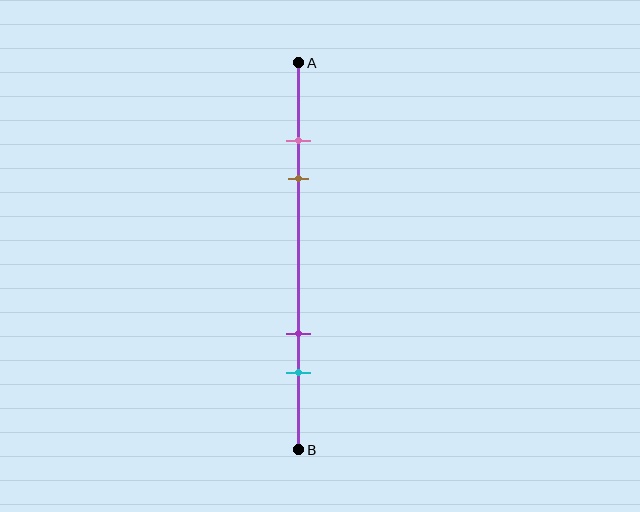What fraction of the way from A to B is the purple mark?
The purple mark is approximately 70% (0.7) of the way from A to B.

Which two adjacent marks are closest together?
The pink and brown marks are the closest adjacent pair.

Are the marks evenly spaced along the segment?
No, the marks are not evenly spaced.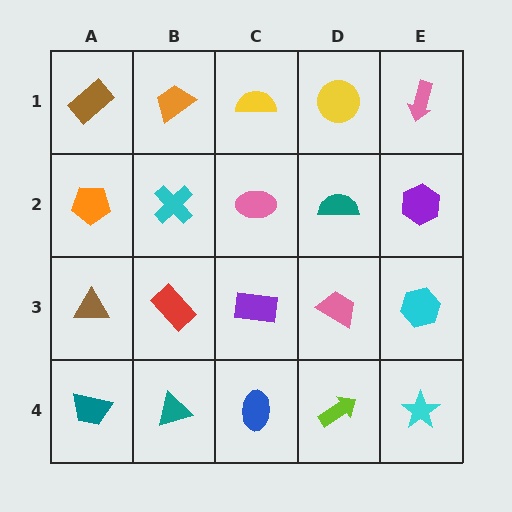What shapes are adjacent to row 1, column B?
A cyan cross (row 2, column B), a brown rectangle (row 1, column A), a yellow semicircle (row 1, column C).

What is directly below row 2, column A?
A brown triangle.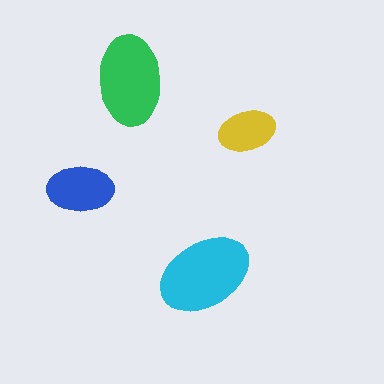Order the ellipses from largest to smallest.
the cyan one, the green one, the blue one, the yellow one.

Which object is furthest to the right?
The yellow ellipse is rightmost.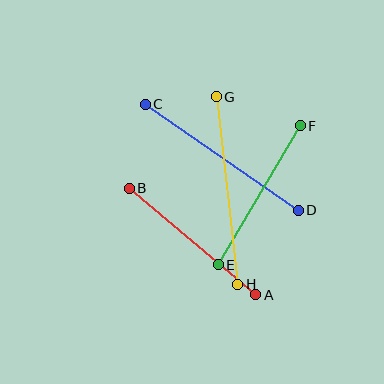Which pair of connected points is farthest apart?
Points G and H are farthest apart.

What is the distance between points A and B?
The distance is approximately 165 pixels.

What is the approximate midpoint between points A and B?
The midpoint is at approximately (192, 241) pixels.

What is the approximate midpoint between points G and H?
The midpoint is at approximately (227, 191) pixels.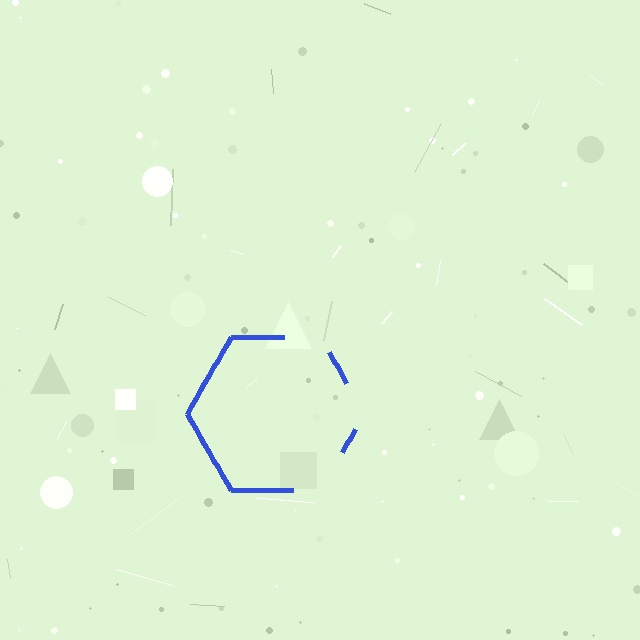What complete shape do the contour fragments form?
The contour fragments form a hexagon.